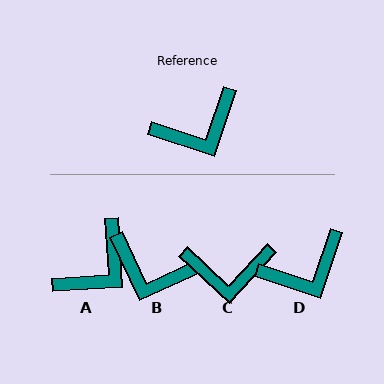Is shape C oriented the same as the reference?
No, it is off by about 24 degrees.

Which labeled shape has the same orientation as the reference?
D.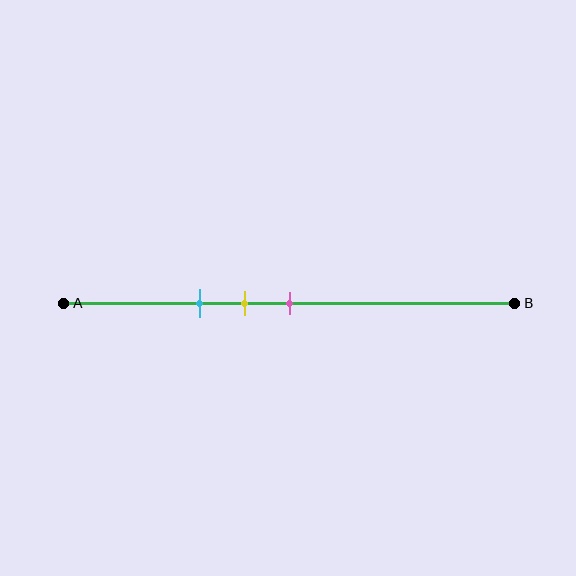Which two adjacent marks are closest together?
The yellow and pink marks are the closest adjacent pair.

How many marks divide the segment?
There are 3 marks dividing the segment.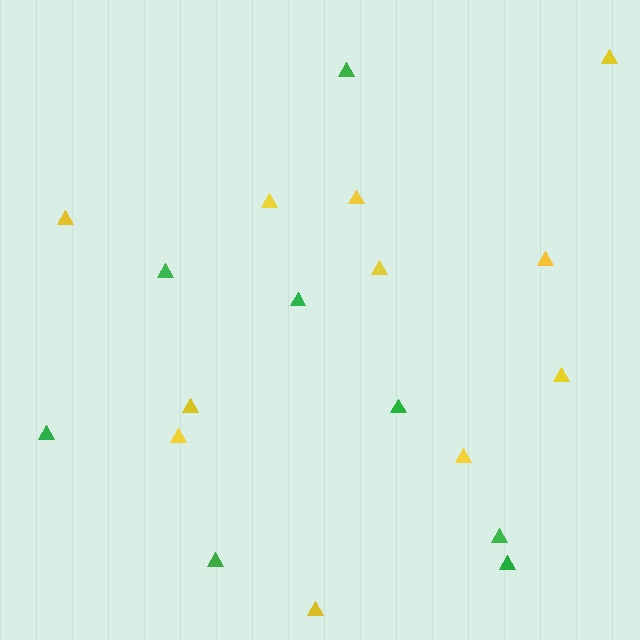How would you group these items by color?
There are 2 groups: one group of green triangles (8) and one group of yellow triangles (11).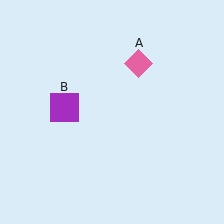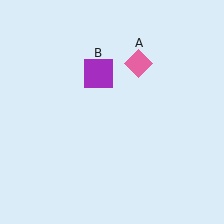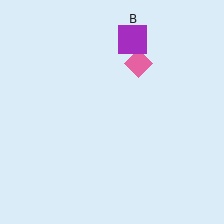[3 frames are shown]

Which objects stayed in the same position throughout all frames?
Pink diamond (object A) remained stationary.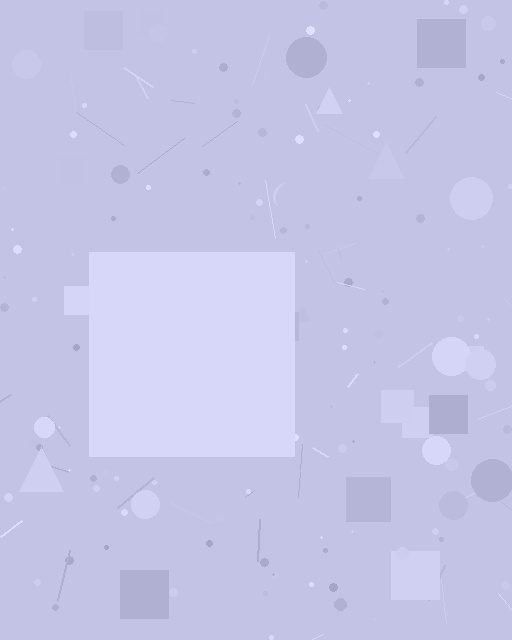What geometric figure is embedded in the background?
A square is embedded in the background.